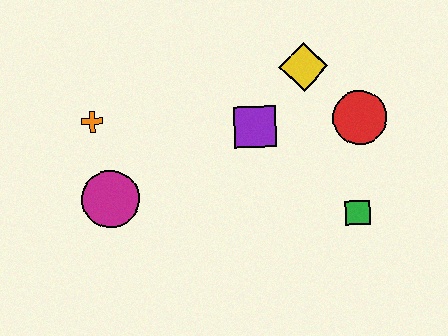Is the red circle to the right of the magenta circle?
Yes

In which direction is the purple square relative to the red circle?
The purple square is to the left of the red circle.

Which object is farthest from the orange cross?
The green square is farthest from the orange cross.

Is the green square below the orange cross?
Yes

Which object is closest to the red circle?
The yellow diamond is closest to the red circle.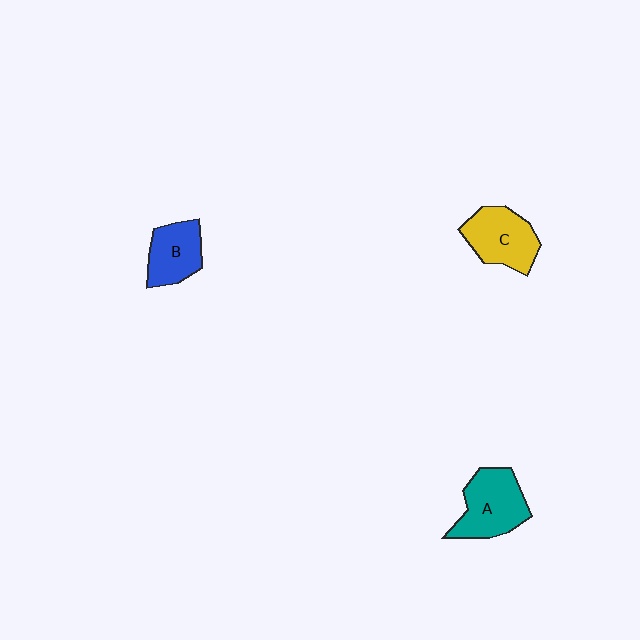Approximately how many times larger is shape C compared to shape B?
Approximately 1.2 times.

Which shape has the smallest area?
Shape B (blue).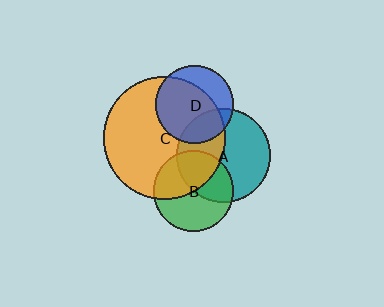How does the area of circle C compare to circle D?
Approximately 2.5 times.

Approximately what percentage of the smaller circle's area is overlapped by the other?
Approximately 40%.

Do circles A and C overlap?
Yes.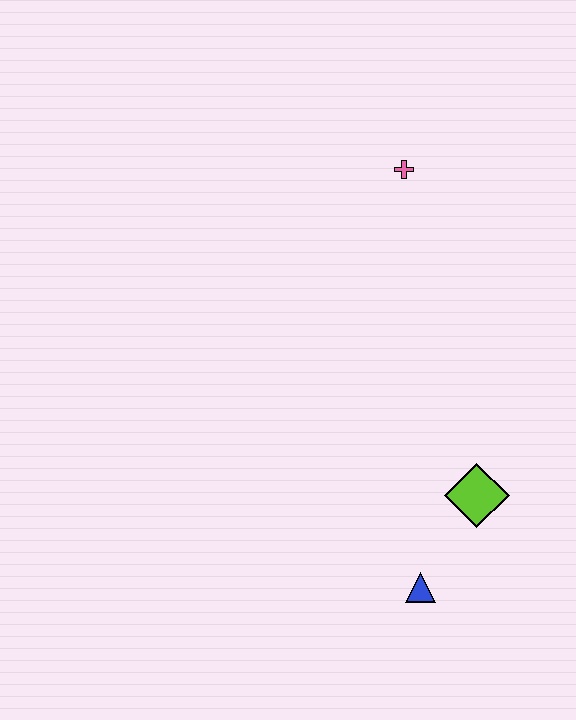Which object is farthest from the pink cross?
The blue triangle is farthest from the pink cross.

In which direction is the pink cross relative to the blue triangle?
The pink cross is above the blue triangle.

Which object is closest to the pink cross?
The lime diamond is closest to the pink cross.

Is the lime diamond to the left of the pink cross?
No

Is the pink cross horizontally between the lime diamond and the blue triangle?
No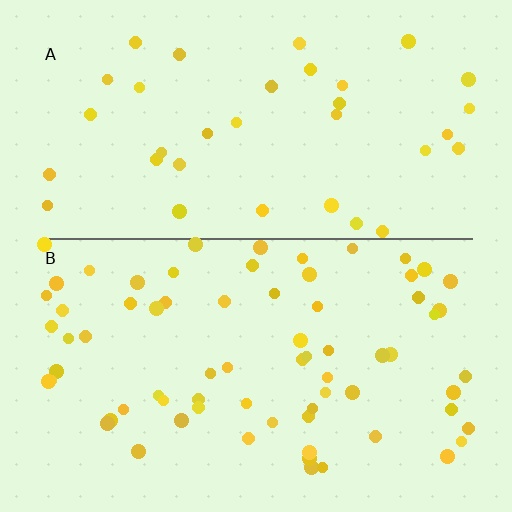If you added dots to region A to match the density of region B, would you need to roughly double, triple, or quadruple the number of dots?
Approximately double.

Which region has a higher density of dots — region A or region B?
B (the bottom).